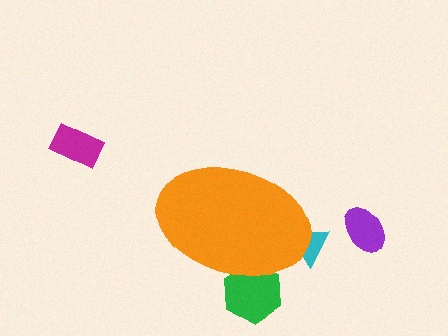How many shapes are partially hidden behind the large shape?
2 shapes are partially hidden.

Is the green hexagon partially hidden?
Yes, the green hexagon is partially hidden behind the orange ellipse.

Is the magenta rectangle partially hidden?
No, the magenta rectangle is fully visible.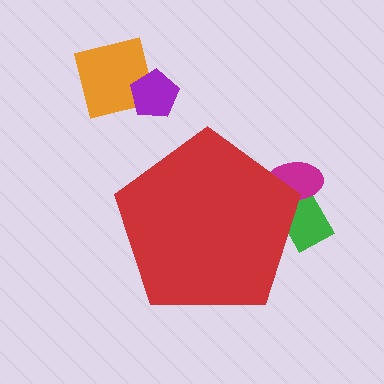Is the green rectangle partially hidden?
Yes, the green rectangle is partially hidden behind the red pentagon.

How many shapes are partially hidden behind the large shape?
2 shapes are partially hidden.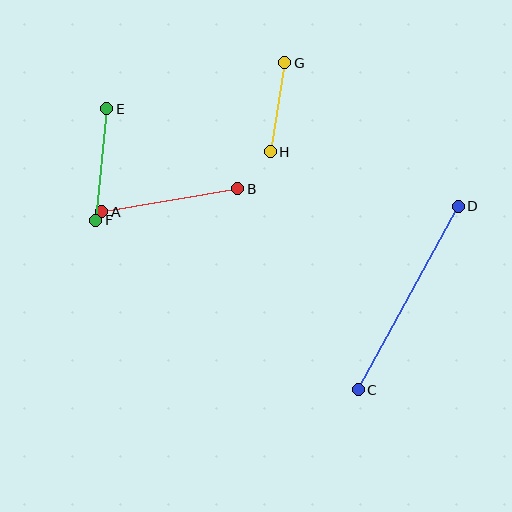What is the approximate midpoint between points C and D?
The midpoint is at approximately (408, 298) pixels.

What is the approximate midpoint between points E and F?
The midpoint is at approximately (101, 165) pixels.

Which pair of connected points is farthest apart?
Points C and D are farthest apart.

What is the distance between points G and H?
The distance is approximately 90 pixels.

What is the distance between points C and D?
The distance is approximately 209 pixels.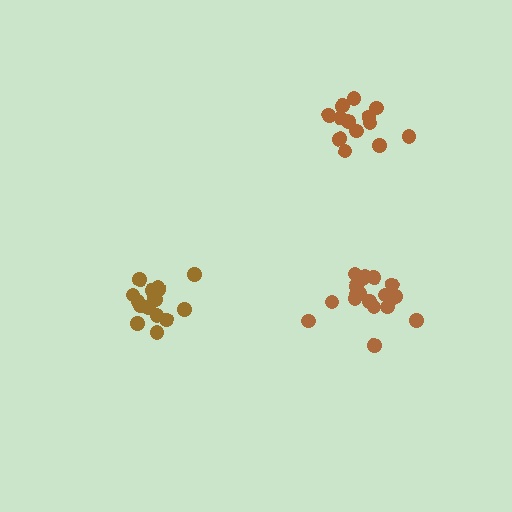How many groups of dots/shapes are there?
There are 3 groups.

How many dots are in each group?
Group 1: 16 dots, Group 2: 13 dots, Group 3: 18 dots (47 total).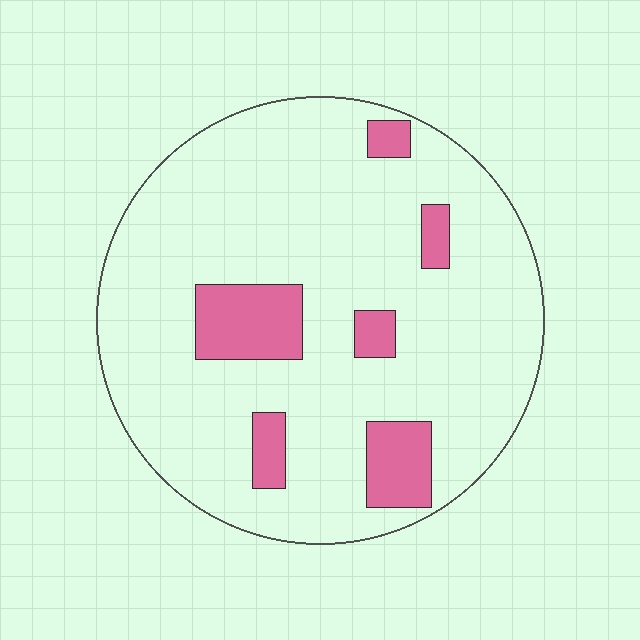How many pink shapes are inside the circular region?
6.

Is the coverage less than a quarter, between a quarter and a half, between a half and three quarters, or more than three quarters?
Less than a quarter.